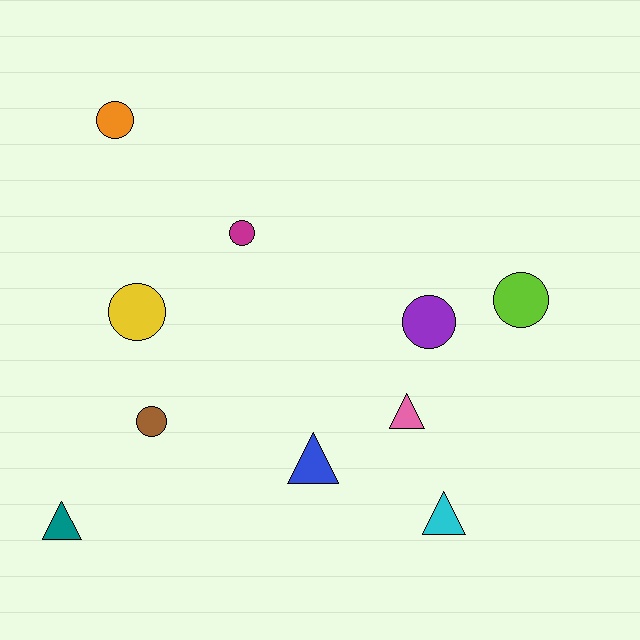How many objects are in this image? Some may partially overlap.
There are 10 objects.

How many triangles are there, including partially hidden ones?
There are 4 triangles.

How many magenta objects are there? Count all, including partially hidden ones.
There is 1 magenta object.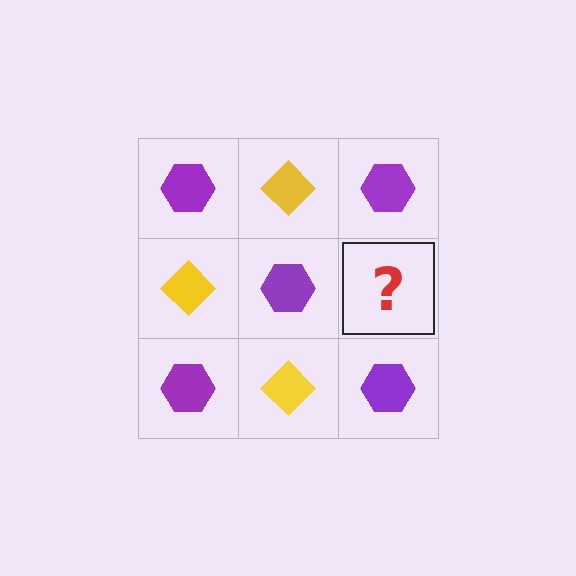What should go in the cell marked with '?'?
The missing cell should contain a yellow diamond.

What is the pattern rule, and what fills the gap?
The rule is that it alternates purple hexagon and yellow diamond in a checkerboard pattern. The gap should be filled with a yellow diamond.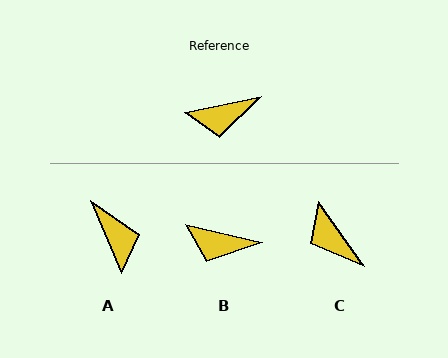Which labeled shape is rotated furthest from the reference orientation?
A, about 100 degrees away.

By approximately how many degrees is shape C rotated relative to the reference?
Approximately 67 degrees clockwise.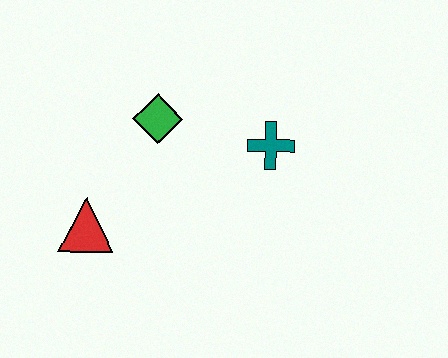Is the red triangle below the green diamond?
Yes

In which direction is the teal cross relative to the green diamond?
The teal cross is to the right of the green diamond.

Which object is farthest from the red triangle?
The teal cross is farthest from the red triangle.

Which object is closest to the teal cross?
The green diamond is closest to the teal cross.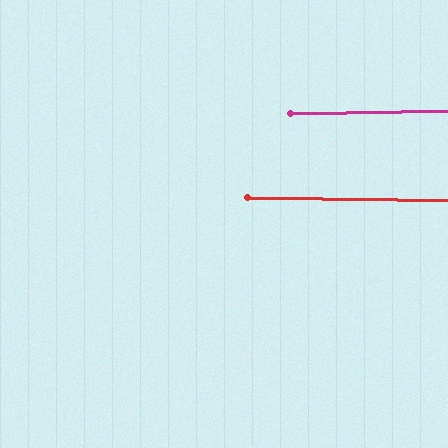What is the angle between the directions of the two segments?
Approximately 2 degrees.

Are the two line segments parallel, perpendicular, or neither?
Parallel — their directions differ by only 1.8°.